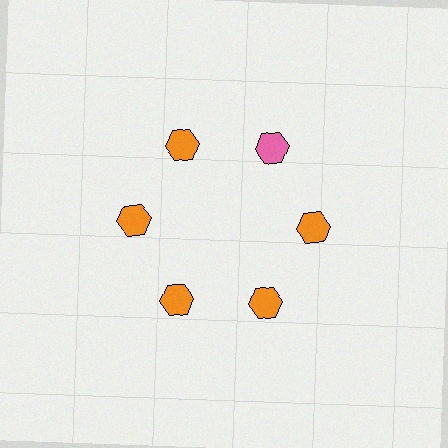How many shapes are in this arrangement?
There are 6 shapes arranged in a ring pattern.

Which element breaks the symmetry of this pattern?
The pink hexagon at roughly the 1 o'clock position breaks the symmetry. All other shapes are orange hexagons.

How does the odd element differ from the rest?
It has a different color: pink instead of orange.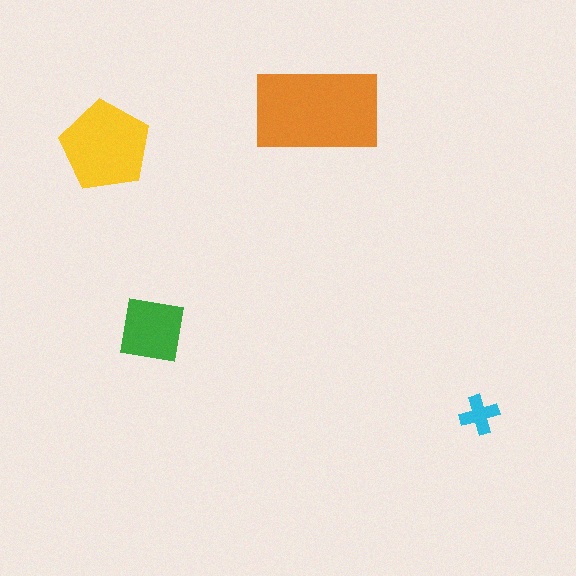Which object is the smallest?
The cyan cross.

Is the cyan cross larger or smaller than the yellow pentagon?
Smaller.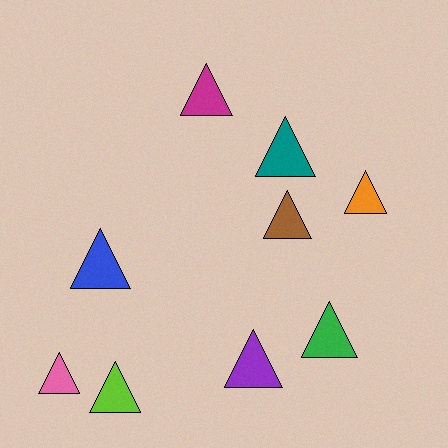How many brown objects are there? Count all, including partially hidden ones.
There is 1 brown object.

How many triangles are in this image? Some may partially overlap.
There are 9 triangles.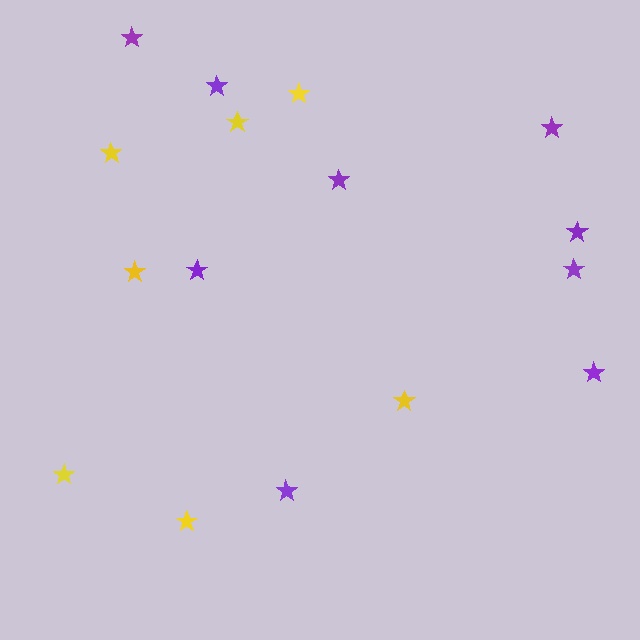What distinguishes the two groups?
There are 2 groups: one group of yellow stars (7) and one group of purple stars (9).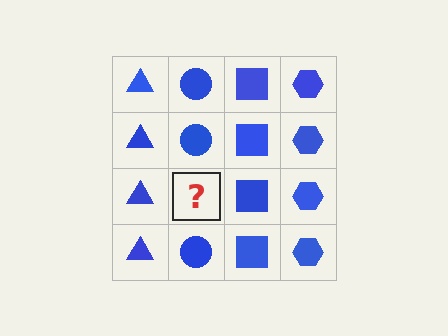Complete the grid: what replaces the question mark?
The question mark should be replaced with a blue circle.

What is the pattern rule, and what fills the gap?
The rule is that each column has a consistent shape. The gap should be filled with a blue circle.